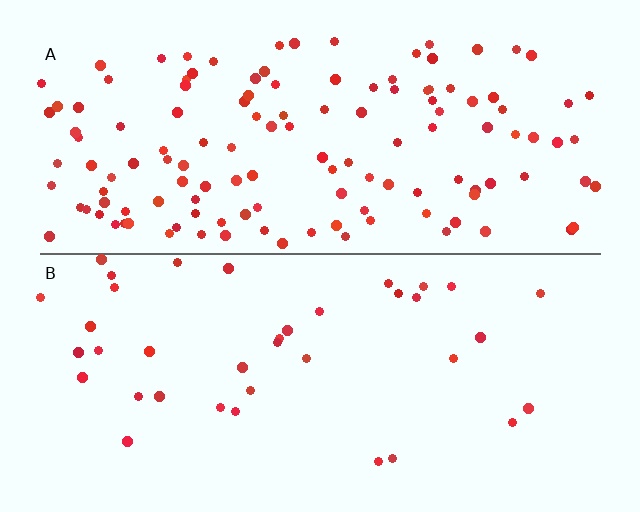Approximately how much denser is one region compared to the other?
Approximately 3.4× — region A over region B.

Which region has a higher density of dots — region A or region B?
A (the top).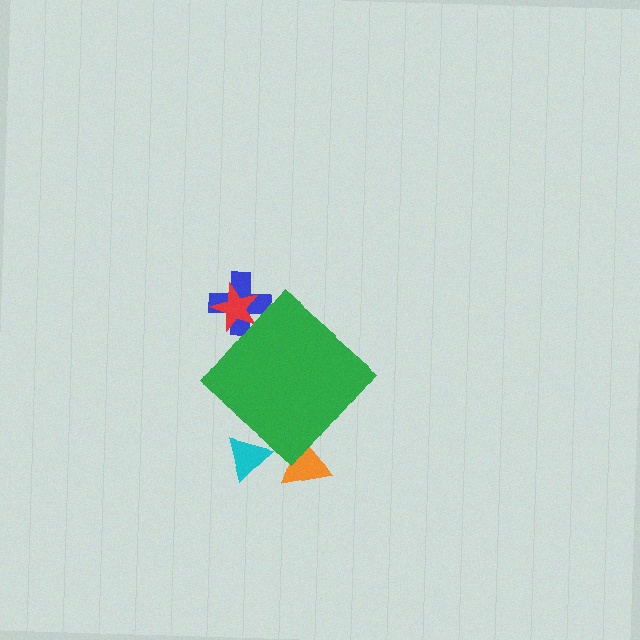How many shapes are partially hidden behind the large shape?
4 shapes are partially hidden.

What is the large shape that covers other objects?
A green diamond.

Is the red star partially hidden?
Yes, the red star is partially hidden behind the green diamond.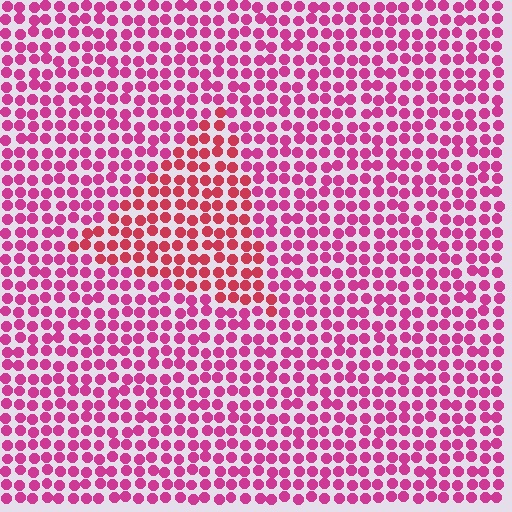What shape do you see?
I see a triangle.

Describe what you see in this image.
The image is filled with small magenta elements in a uniform arrangement. A triangle-shaped region is visible where the elements are tinted to a slightly different hue, forming a subtle color boundary.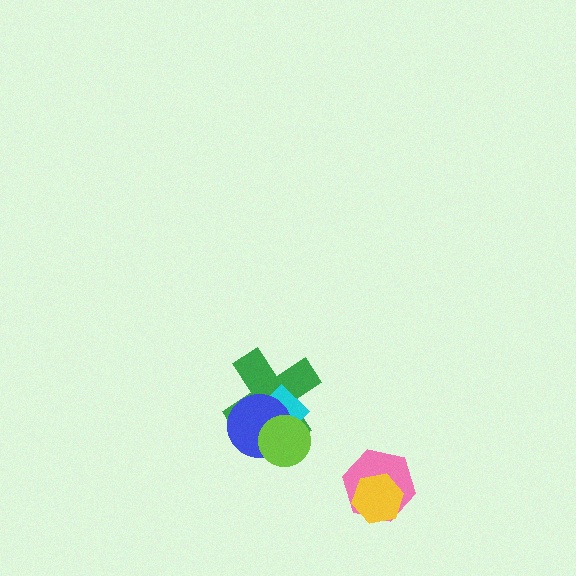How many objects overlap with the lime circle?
3 objects overlap with the lime circle.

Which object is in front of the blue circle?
The lime circle is in front of the blue circle.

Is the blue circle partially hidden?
Yes, it is partially covered by another shape.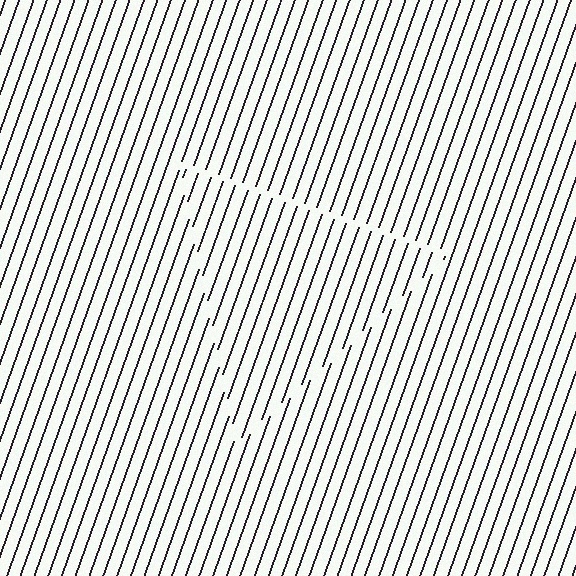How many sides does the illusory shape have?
3 sides — the line-ends trace a triangle.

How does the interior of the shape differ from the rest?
The interior of the shape contains the same grating, shifted by half a period — the contour is defined by the phase discontinuity where line-ends from the inner and outer gratings abut.